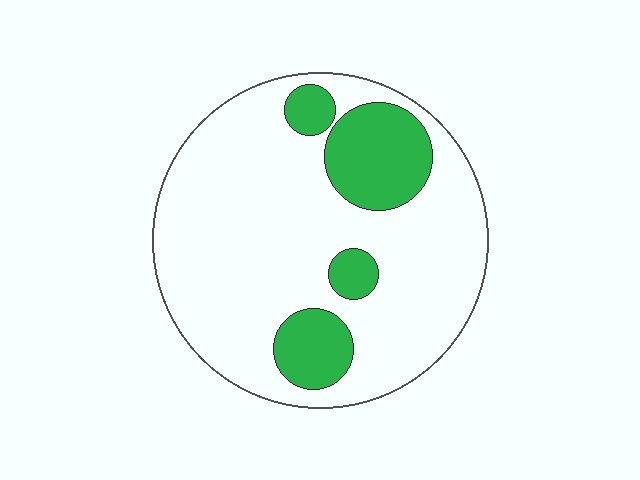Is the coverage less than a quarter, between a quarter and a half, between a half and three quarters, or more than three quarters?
Less than a quarter.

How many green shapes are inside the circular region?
4.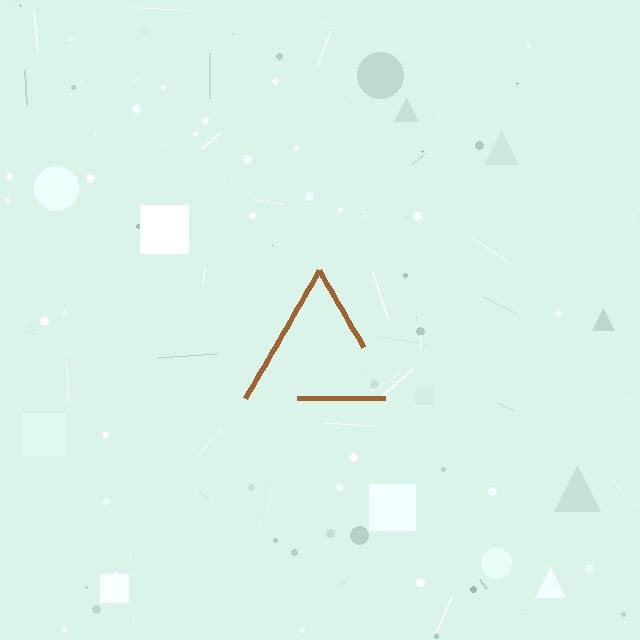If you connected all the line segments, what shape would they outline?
They would outline a triangle.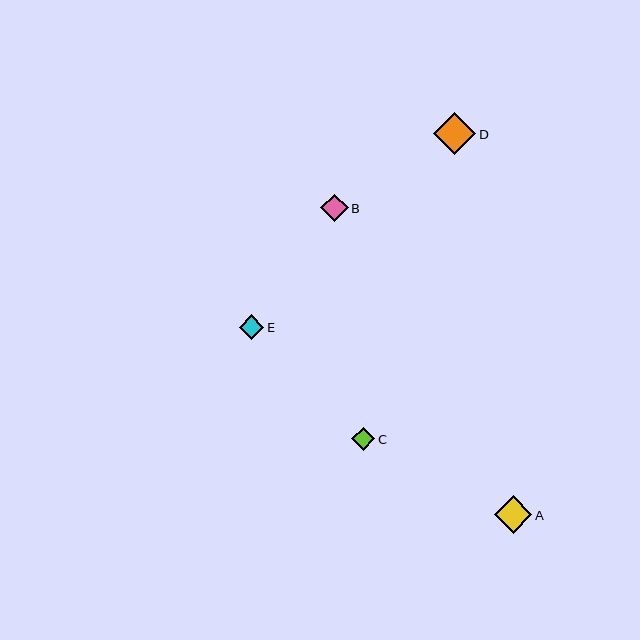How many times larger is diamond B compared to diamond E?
Diamond B is approximately 1.1 times the size of diamond E.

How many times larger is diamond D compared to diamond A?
Diamond D is approximately 1.1 times the size of diamond A.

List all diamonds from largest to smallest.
From largest to smallest: D, A, B, E, C.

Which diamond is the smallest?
Diamond C is the smallest with a size of approximately 23 pixels.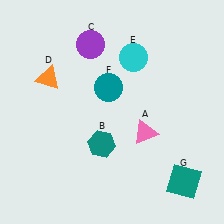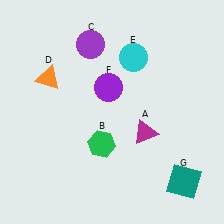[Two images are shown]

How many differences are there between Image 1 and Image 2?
There are 3 differences between the two images.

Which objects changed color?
A changed from pink to magenta. B changed from teal to green. F changed from teal to purple.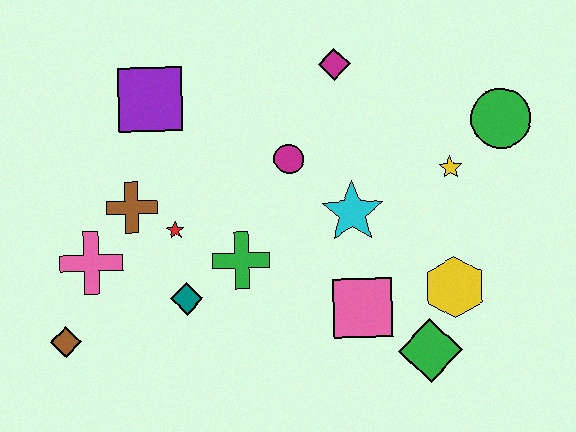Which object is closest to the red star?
The brown cross is closest to the red star.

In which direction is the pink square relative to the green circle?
The pink square is below the green circle.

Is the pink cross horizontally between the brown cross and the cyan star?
No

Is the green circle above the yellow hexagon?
Yes